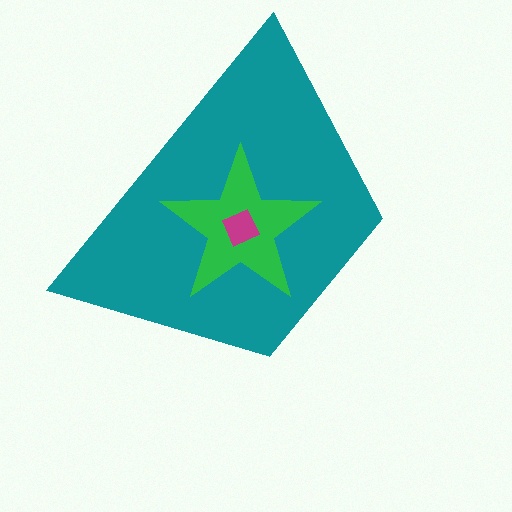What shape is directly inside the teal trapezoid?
The green star.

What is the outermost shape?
The teal trapezoid.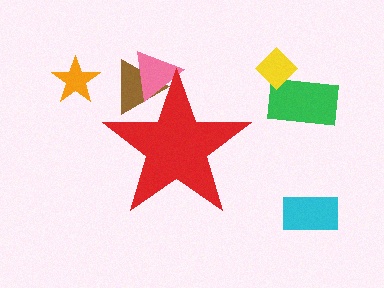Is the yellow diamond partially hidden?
No, the yellow diamond is fully visible.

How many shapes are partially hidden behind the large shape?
2 shapes are partially hidden.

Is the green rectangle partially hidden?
No, the green rectangle is fully visible.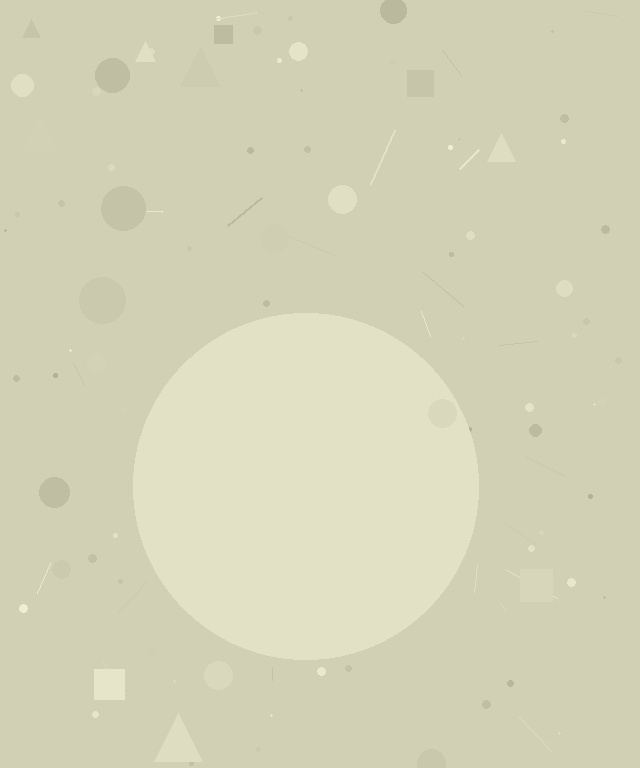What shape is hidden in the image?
A circle is hidden in the image.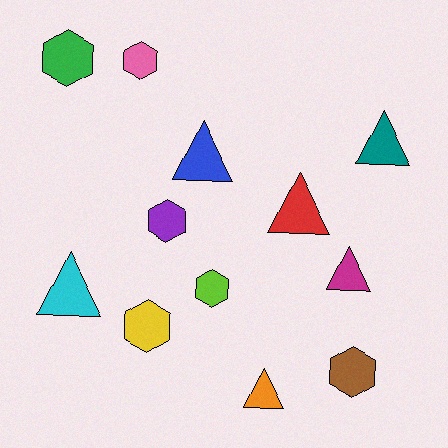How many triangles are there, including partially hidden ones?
There are 6 triangles.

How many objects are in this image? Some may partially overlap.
There are 12 objects.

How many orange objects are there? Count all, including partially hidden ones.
There is 1 orange object.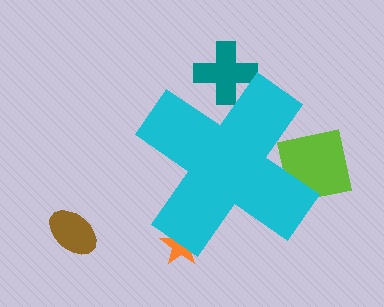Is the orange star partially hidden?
Yes, the orange star is partially hidden behind the cyan cross.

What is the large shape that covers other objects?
A cyan cross.